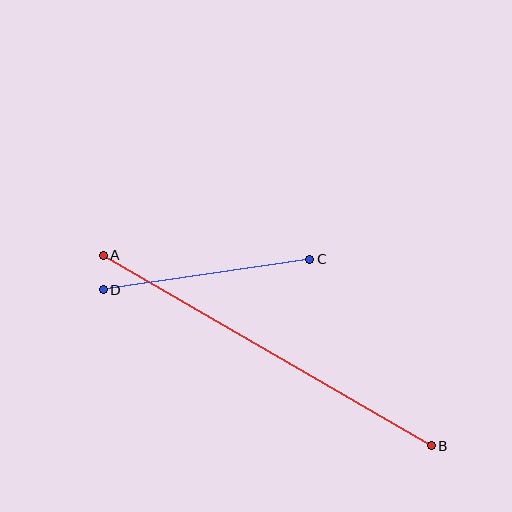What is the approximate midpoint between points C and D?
The midpoint is at approximately (206, 275) pixels.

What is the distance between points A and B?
The distance is approximately 379 pixels.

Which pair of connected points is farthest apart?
Points A and B are farthest apart.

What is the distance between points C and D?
The distance is approximately 209 pixels.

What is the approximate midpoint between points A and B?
The midpoint is at approximately (267, 350) pixels.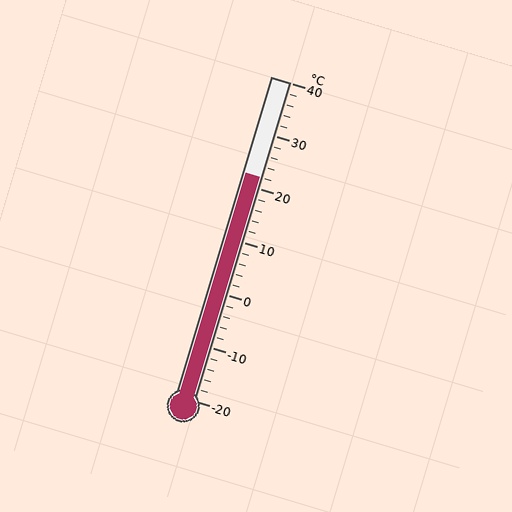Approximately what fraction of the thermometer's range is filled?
The thermometer is filled to approximately 70% of its range.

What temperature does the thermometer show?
The thermometer shows approximately 22°C.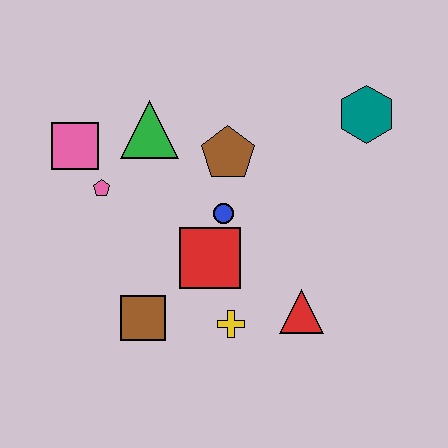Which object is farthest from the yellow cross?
The teal hexagon is farthest from the yellow cross.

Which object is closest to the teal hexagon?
The brown pentagon is closest to the teal hexagon.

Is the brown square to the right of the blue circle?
No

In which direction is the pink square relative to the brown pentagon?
The pink square is to the left of the brown pentagon.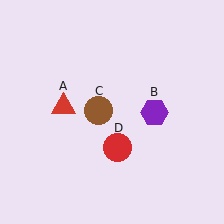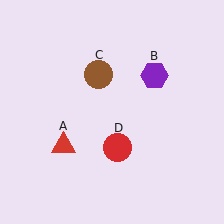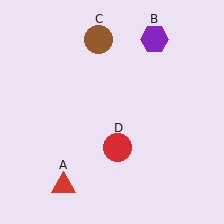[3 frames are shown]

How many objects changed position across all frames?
3 objects changed position: red triangle (object A), purple hexagon (object B), brown circle (object C).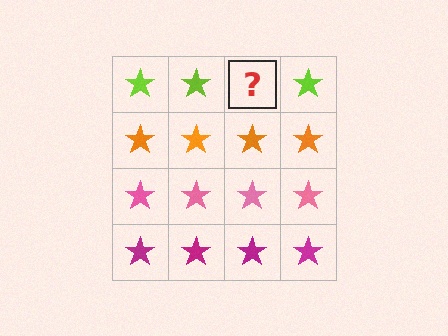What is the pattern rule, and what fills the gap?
The rule is that each row has a consistent color. The gap should be filled with a lime star.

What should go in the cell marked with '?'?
The missing cell should contain a lime star.